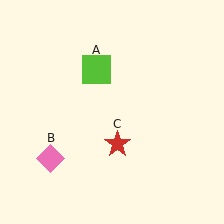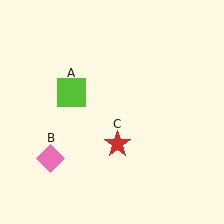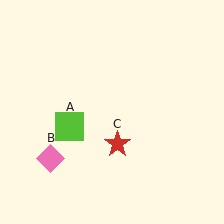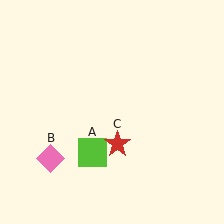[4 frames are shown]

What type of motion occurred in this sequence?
The lime square (object A) rotated counterclockwise around the center of the scene.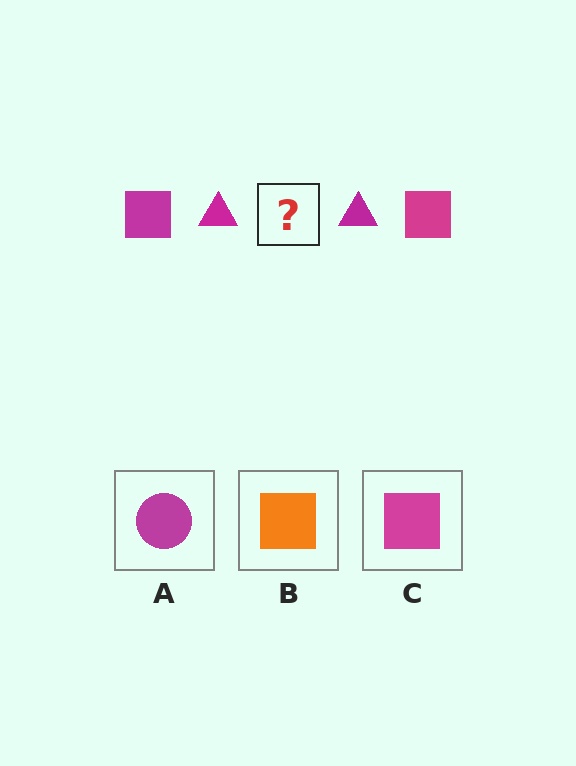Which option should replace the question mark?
Option C.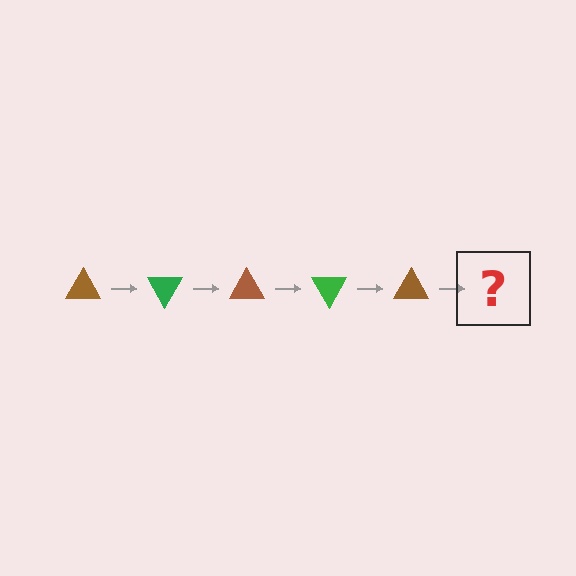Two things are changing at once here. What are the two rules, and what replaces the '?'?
The two rules are that it rotates 60 degrees each step and the color cycles through brown and green. The '?' should be a green triangle, rotated 300 degrees from the start.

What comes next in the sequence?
The next element should be a green triangle, rotated 300 degrees from the start.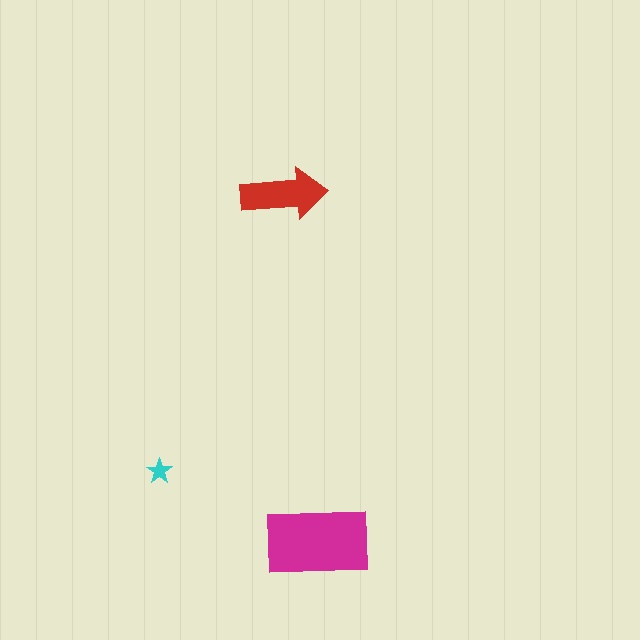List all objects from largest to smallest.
The magenta rectangle, the red arrow, the cyan star.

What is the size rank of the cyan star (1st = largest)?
3rd.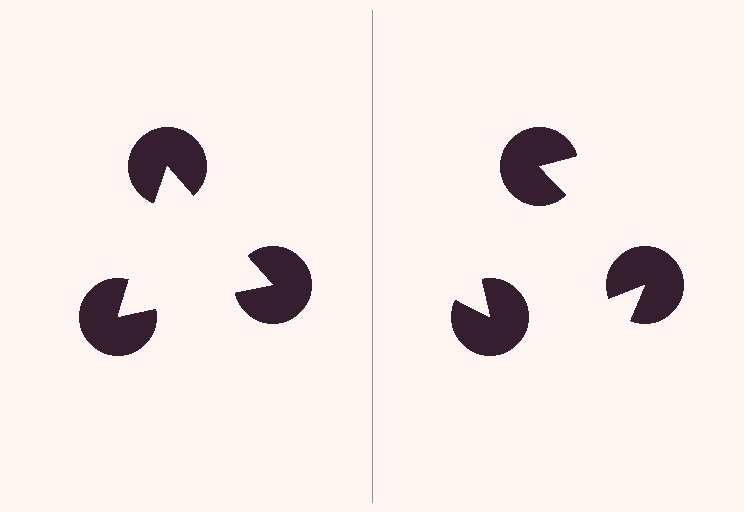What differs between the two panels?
The pac-man discs are positioned identically on both sides; only the wedge orientations differ. On the left they align to a triangle; on the right they are misaligned.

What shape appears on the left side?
An illusory triangle.